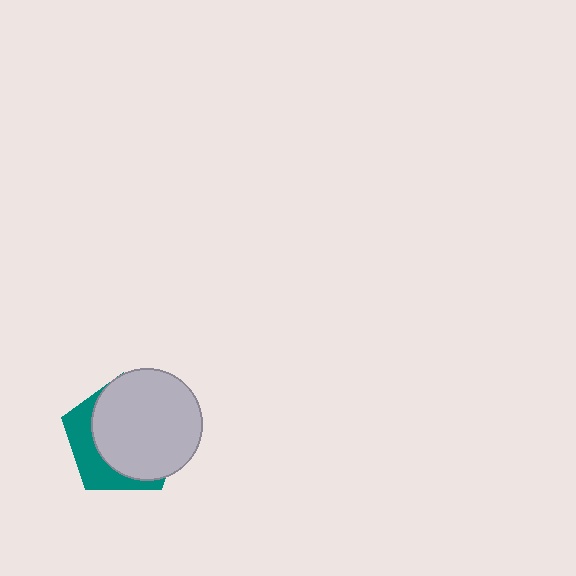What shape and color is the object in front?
The object in front is a light gray circle.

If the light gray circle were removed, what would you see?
You would see the complete teal pentagon.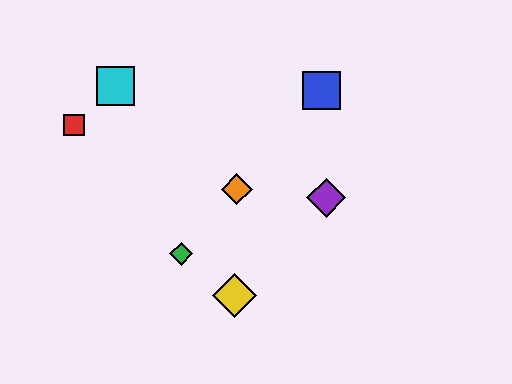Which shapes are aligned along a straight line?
The blue square, the green diamond, the orange diamond are aligned along a straight line.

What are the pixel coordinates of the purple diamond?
The purple diamond is at (326, 198).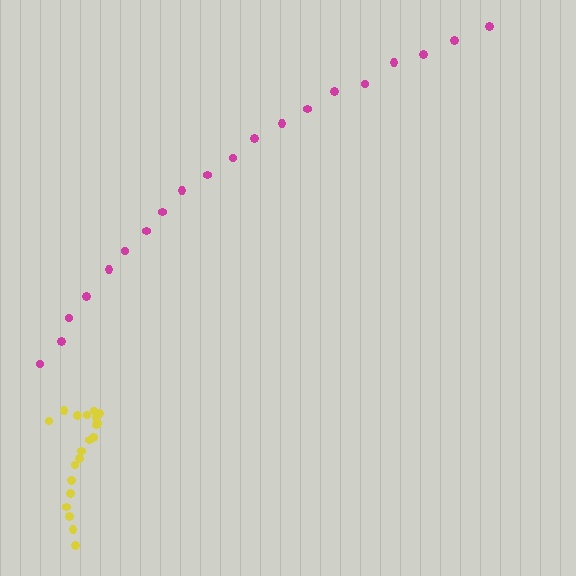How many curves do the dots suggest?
There are 2 distinct paths.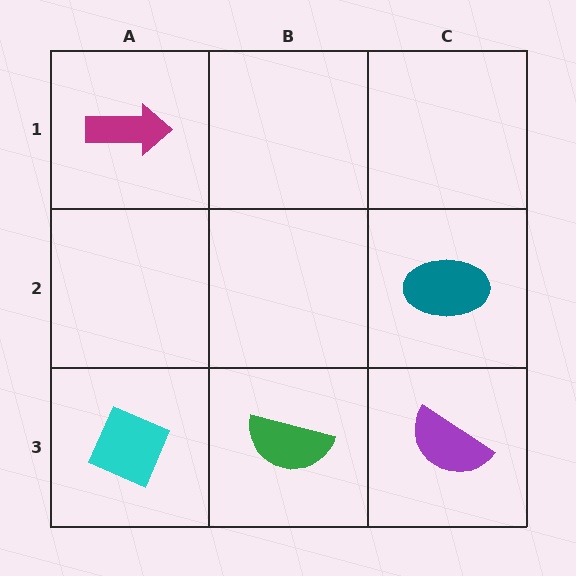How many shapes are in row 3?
3 shapes.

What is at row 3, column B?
A green semicircle.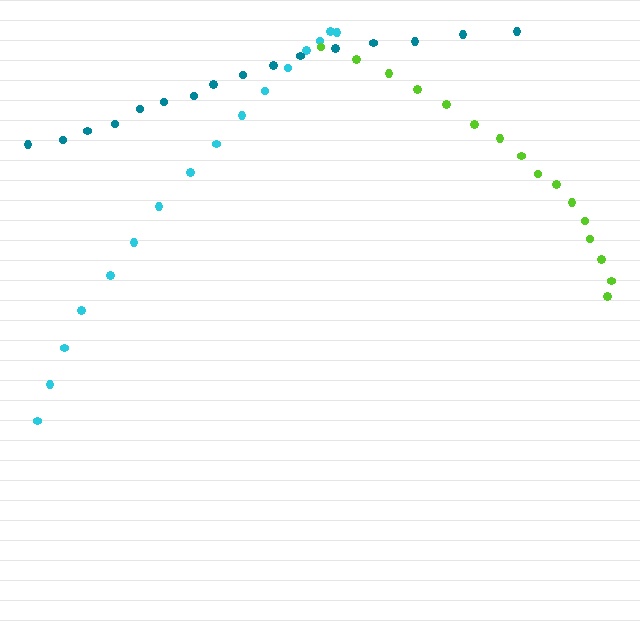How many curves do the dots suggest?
There are 3 distinct paths.